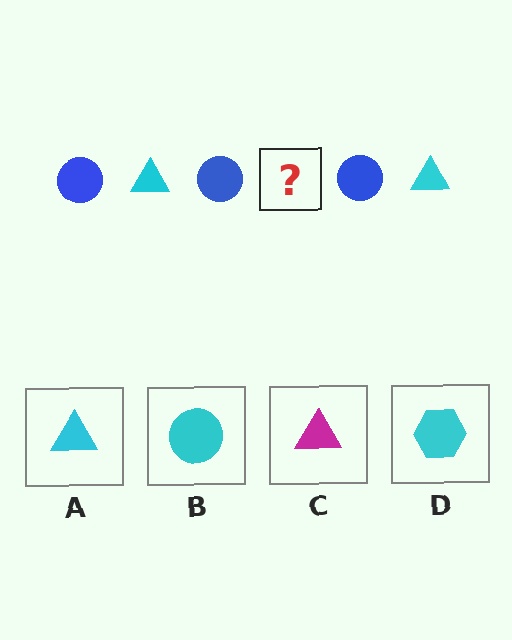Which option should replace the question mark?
Option A.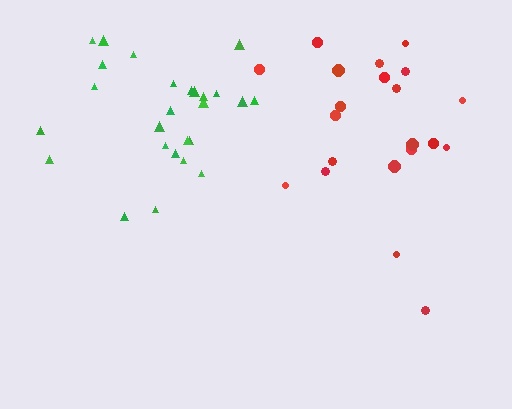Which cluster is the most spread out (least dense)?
Red.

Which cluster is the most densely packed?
Green.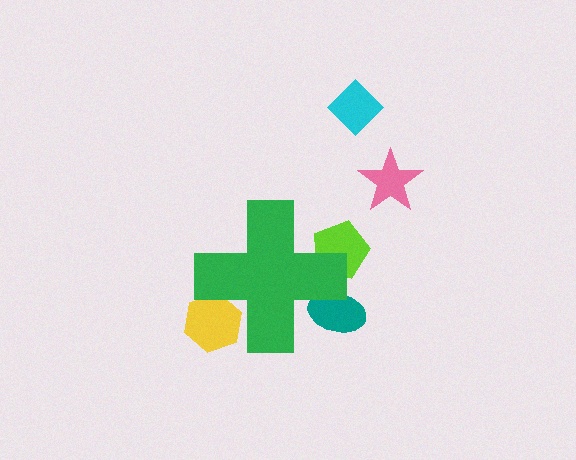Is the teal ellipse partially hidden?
Yes, the teal ellipse is partially hidden behind the green cross.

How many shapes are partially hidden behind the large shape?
3 shapes are partially hidden.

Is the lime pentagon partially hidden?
Yes, the lime pentagon is partially hidden behind the green cross.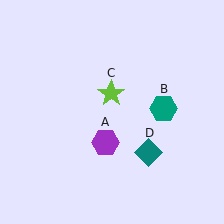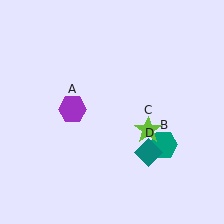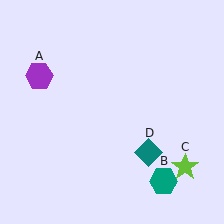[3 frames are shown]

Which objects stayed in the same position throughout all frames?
Teal diamond (object D) remained stationary.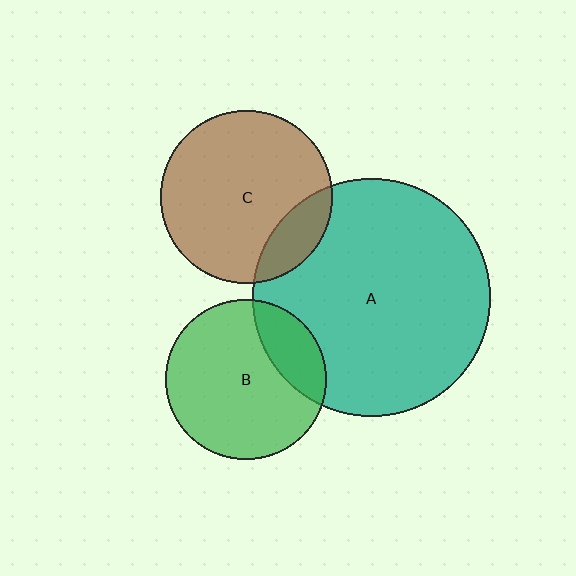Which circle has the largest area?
Circle A (teal).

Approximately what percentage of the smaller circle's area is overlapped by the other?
Approximately 20%.